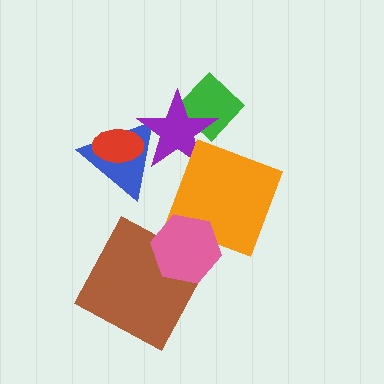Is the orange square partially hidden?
Yes, it is partially covered by another shape.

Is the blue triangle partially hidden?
Yes, it is partially covered by another shape.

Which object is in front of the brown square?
The pink hexagon is in front of the brown square.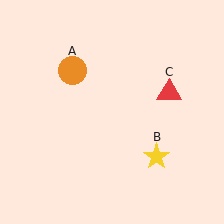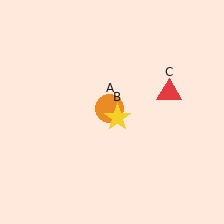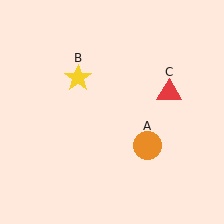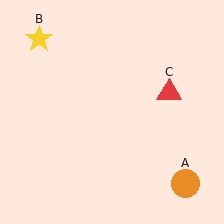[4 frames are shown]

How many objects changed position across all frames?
2 objects changed position: orange circle (object A), yellow star (object B).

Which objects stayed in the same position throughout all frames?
Red triangle (object C) remained stationary.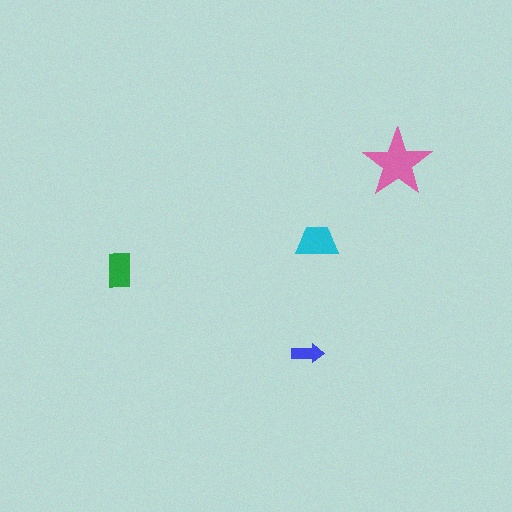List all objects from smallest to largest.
The blue arrow, the green rectangle, the cyan trapezoid, the pink star.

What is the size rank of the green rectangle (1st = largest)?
3rd.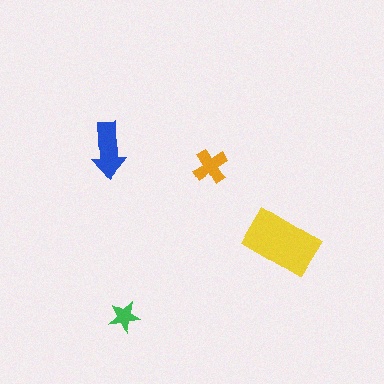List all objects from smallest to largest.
The green star, the orange cross, the blue arrow, the yellow rectangle.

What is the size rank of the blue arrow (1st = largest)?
2nd.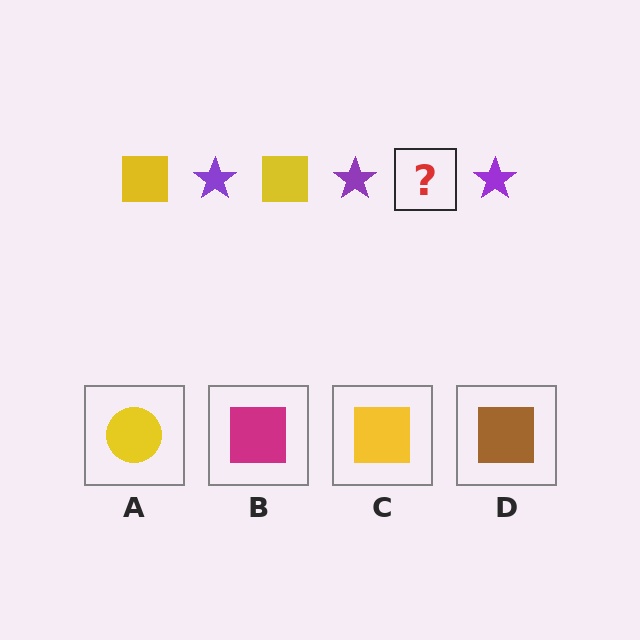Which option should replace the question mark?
Option C.